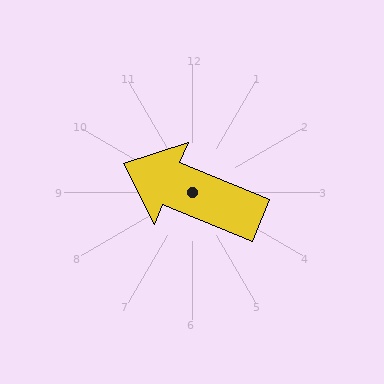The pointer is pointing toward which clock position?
Roughly 10 o'clock.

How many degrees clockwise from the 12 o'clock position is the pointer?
Approximately 293 degrees.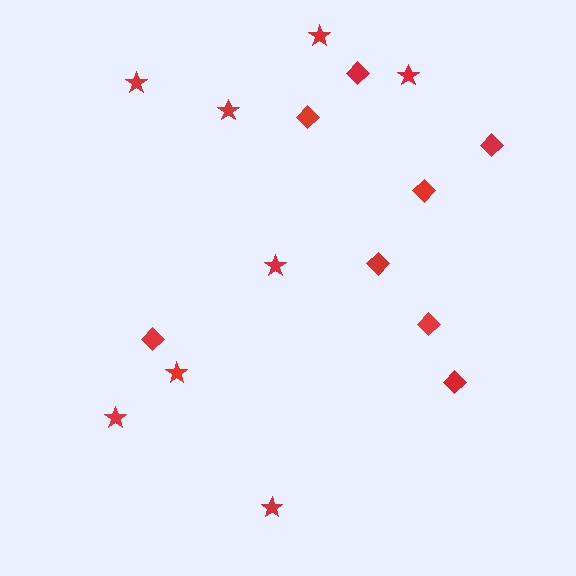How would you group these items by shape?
There are 2 groups: one group of diamonds (8) and one group of stars (8).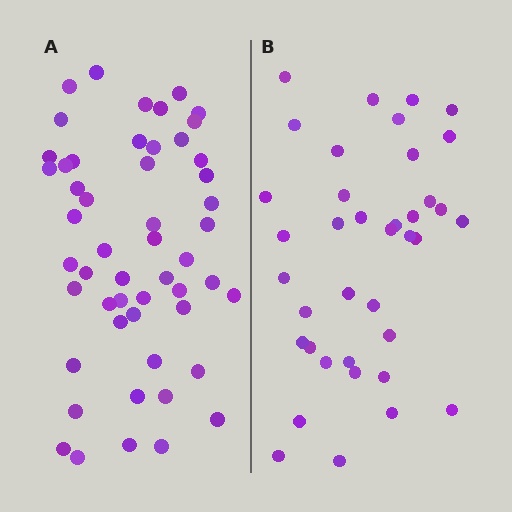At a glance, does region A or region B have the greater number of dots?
Region A (the left region) has more dots.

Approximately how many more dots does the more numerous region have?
Region A has approximately 15 more dots than region B.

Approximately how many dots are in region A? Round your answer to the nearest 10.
About 50 dots. (The exact count is 52, which rounds to 50.)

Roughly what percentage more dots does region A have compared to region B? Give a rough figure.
About 35% more.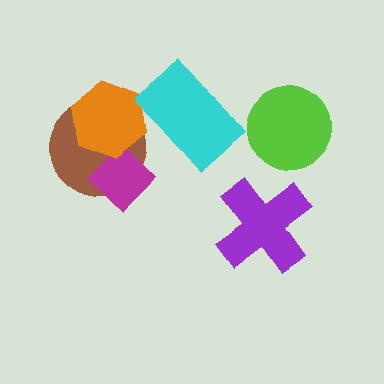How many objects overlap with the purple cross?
0 objects overlap with the purple cross.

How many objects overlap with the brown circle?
2 objects overlap with the brown circle.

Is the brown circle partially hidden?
Yes, it is partially covered by another shape.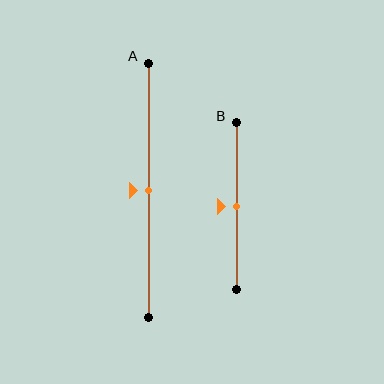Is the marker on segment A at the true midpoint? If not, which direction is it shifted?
Yes, the marker on segment A is at the true midpoint.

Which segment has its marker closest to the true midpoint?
Segment A has its marker closest to the true midpoint.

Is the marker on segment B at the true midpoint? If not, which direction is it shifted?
Yes, the marker on segment B is at the true midpoint.